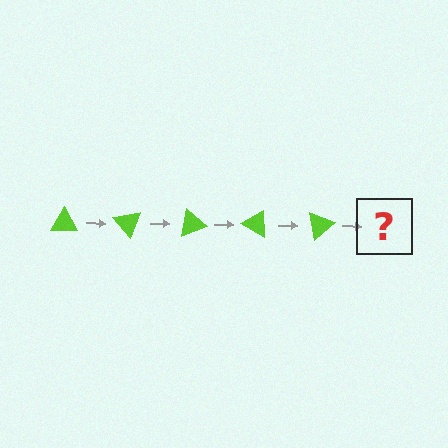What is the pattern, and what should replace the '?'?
The pattern is that the triangle rotates 50 degrees each step. The '?' should be a lime triangle rotated 250 degrees.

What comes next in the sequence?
The next element should be a lime triangle rotated 250 degrees.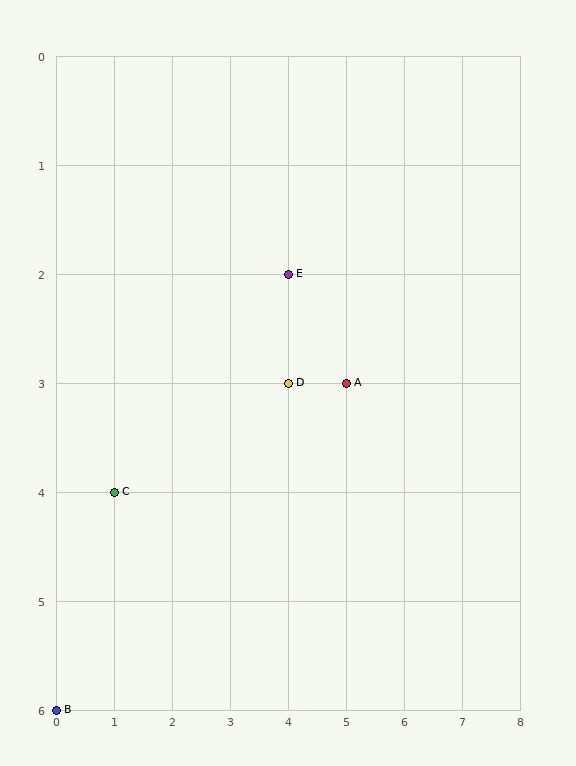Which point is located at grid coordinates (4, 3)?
Point D is at (4, 3).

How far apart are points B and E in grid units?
Points B and E are 4 columns and 4 rows apart (about 5.7 grid units diagonally).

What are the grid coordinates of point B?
Point B is at grid coordinates (0, 6).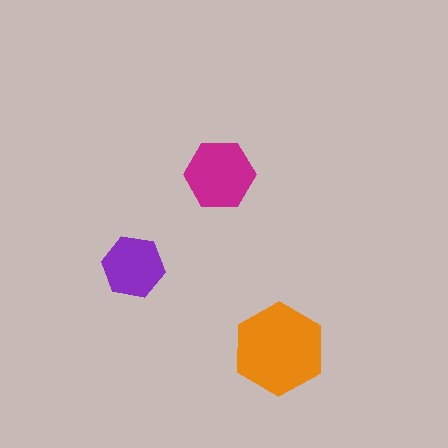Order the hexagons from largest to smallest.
the orange one, the magenta one, the purple one.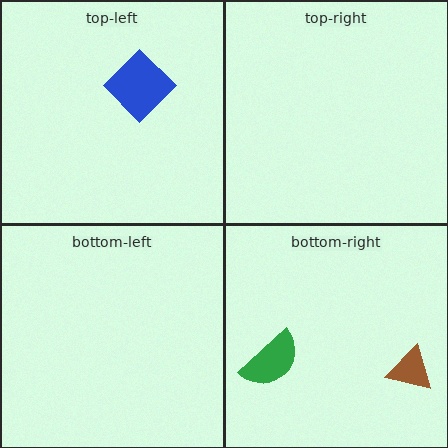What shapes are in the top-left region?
The blue diamond.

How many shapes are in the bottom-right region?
2.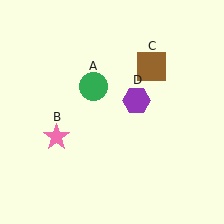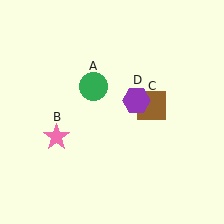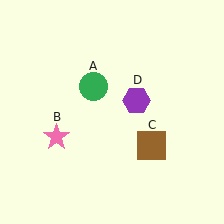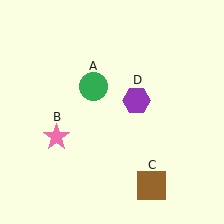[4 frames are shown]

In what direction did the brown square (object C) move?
The brown square (object C) moved down.